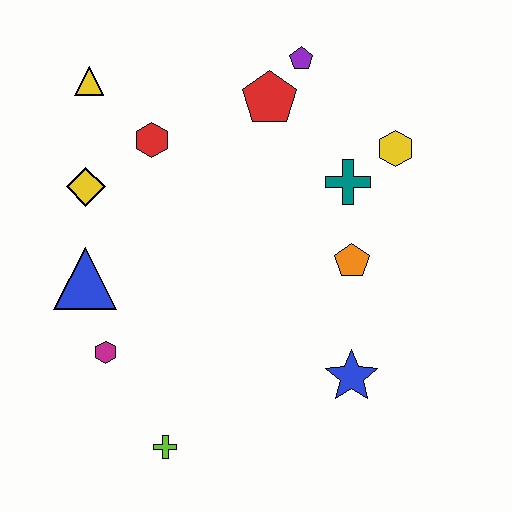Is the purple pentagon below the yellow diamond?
No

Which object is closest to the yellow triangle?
The red hexagon is closest to the yellow triangle.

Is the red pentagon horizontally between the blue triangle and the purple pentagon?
Yes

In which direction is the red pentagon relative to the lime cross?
The red pentagon is above the lime cross.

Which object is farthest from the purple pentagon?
The lime cross is farthest from the purple pentagon.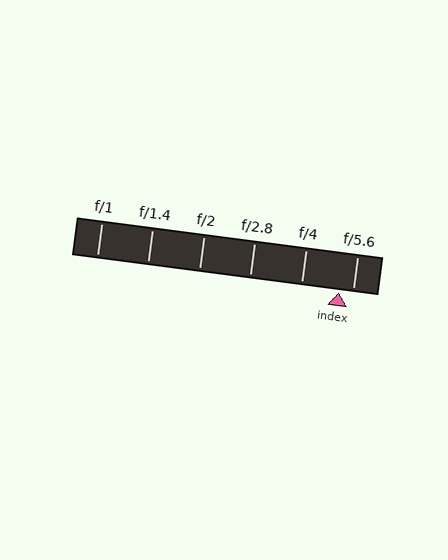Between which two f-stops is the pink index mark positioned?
The index mark is between f/4 and f/5.6.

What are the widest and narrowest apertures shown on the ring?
The widest aperture shown is f/1 and the narrowest is f/5.6.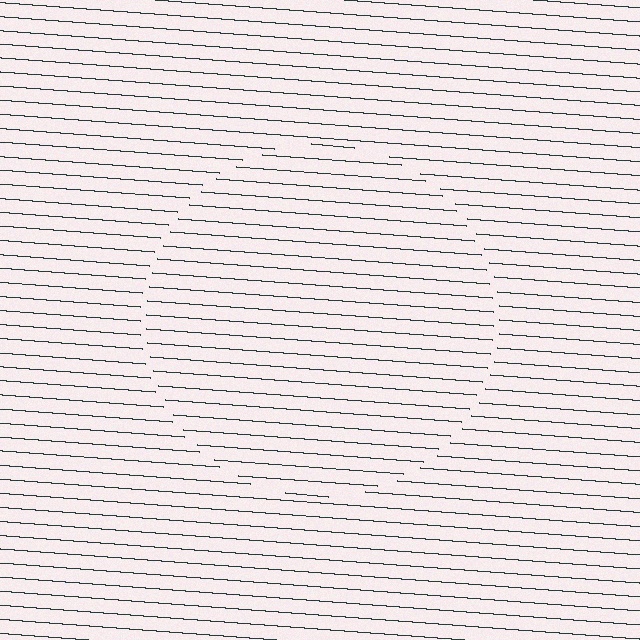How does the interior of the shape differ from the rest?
The interior of the shape contains the same grating, shifted by half a period — the contour is defined by the phase discontinuity where line-ends from the inner and outer gratings abut.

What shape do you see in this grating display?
An illusory circle. The interior of the shape contains the same grating, shifted by half a period — the contour is defined by the phase discontinuity where line-ends from the inner and outer gratings abut.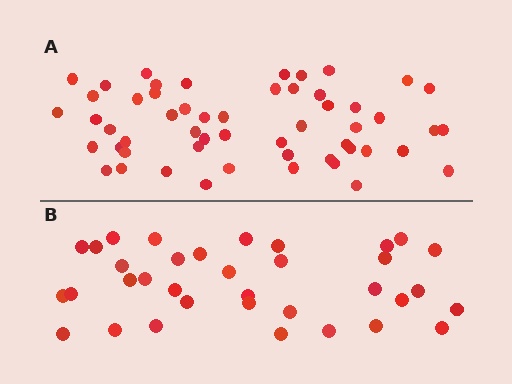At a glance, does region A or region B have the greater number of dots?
Region A (the top region) has more dots.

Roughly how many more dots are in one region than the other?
Region A has approximately 20 more dots than region B.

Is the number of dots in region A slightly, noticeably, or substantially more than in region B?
Region A has substantially more. The ratio is roughly 1.5 to 1.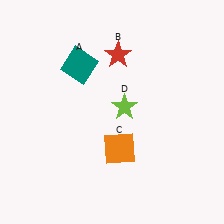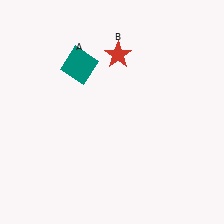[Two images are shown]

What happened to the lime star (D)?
The lime star (D) was removed in Image 2. It was in the top-right area of Image 1.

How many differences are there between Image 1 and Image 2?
There are 2 differences between the two images.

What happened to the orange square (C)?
The orange square (C) was removed in Image 2. It was in the bottom-right area of Image 1.